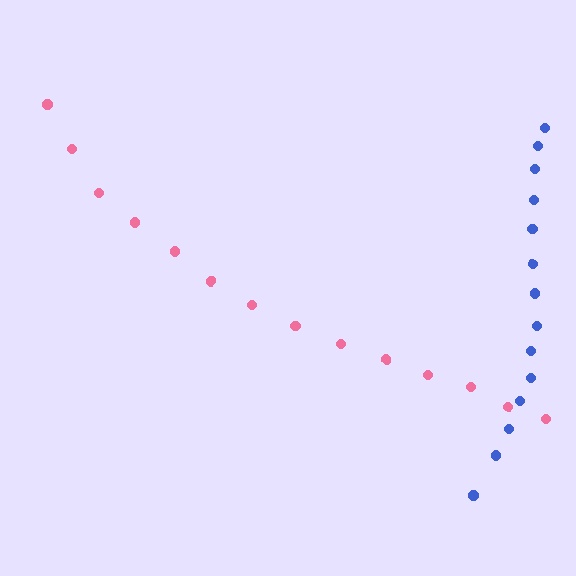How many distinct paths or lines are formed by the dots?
There are 2 distinct paths.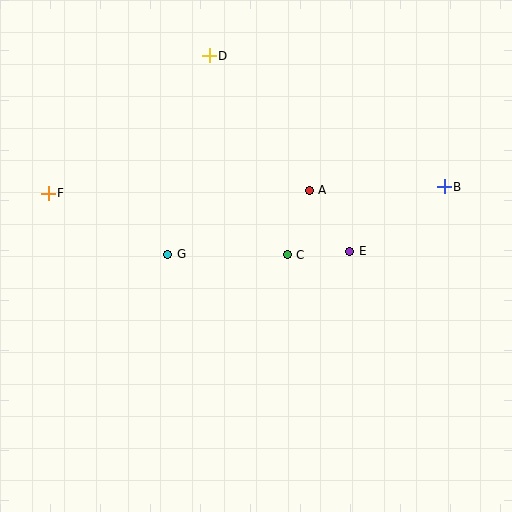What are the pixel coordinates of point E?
Point E is at (350, 251).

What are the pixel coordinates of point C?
Point C is at (287, 255).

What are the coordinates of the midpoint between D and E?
The midpoint between D and E is at (279, 153).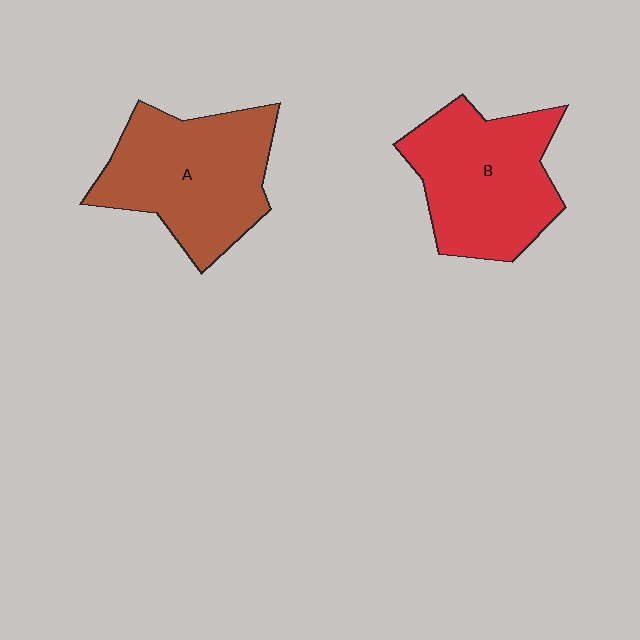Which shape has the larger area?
Shape A (brown).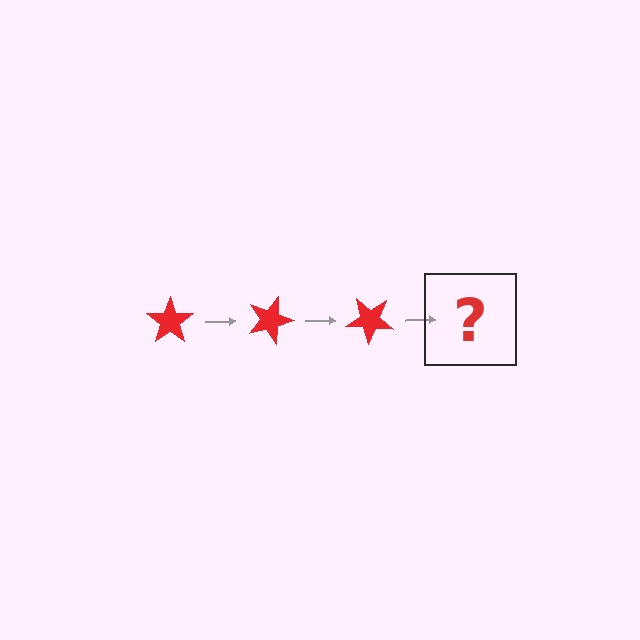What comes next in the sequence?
The next element should be a red star rotated 60 degrees.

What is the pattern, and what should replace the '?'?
The pattern is that the star rotates 20 degrees each step. The '?' should be a red star rotated 60 degrees.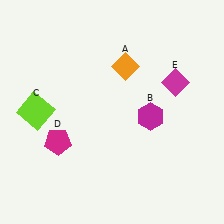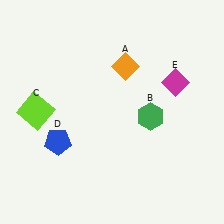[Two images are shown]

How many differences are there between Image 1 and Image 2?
There are 2 differences between the two images.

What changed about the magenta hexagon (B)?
In Image 1, B is magenta. In Image 2, it changed to green.